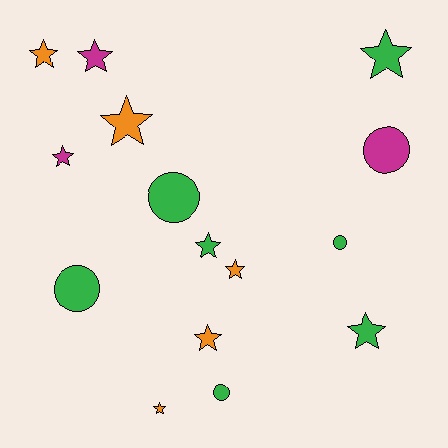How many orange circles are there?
There are no orange circles.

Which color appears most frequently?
Green, with 7 objects.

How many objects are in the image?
There are 15 objects.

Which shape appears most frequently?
Star, with 10 objects.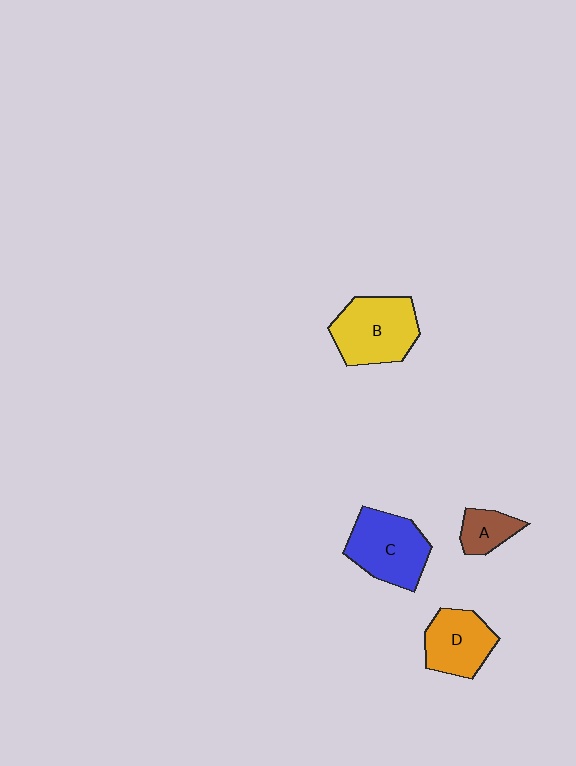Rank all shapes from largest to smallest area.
From largest to smallest: B (yellow), C (blue), D (orange), A (brown).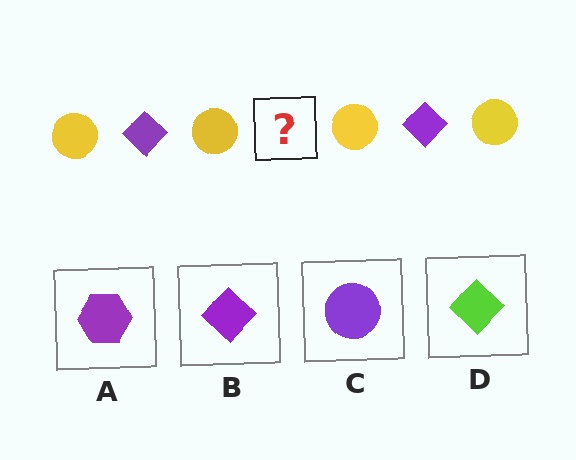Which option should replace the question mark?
Option B.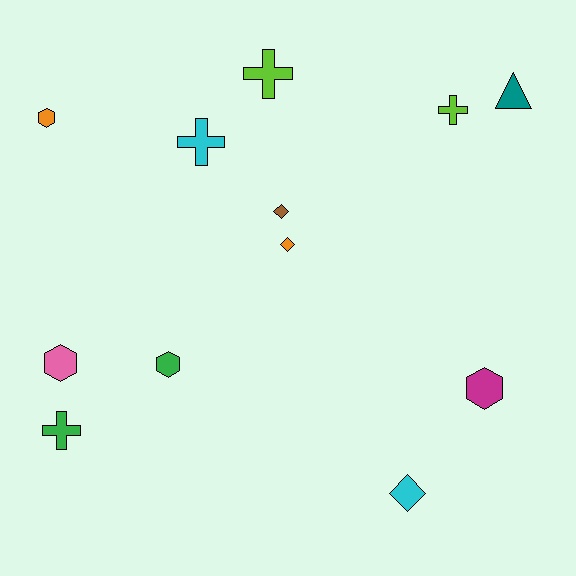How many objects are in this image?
There are 12 objects.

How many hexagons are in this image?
There are 4 hexagons.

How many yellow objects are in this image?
There are no yellow objects.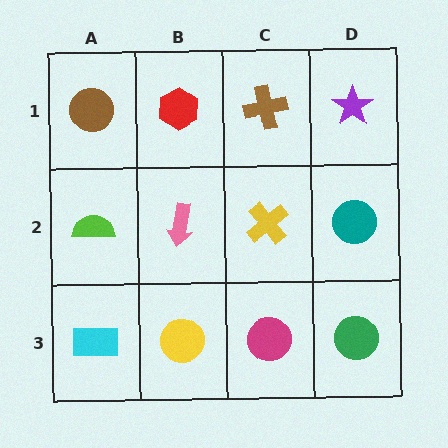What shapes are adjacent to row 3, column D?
A teal circle (row 2, column D), a magenta circle (row 3, column C).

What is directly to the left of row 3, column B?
A cyan rectangle.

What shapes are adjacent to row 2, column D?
A purple star (row 1, column D), a green circle (row 3, column D), a yellow cross (row 2, column C).